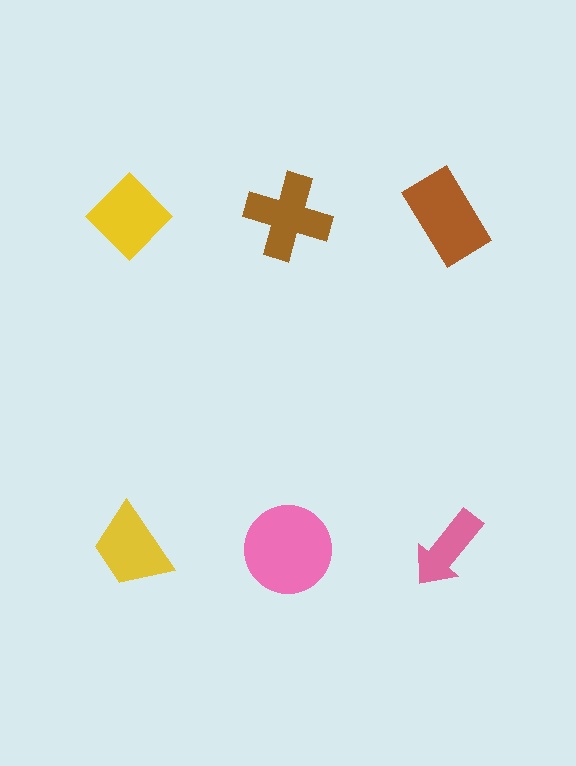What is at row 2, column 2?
A pink circle.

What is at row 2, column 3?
A pink arrow.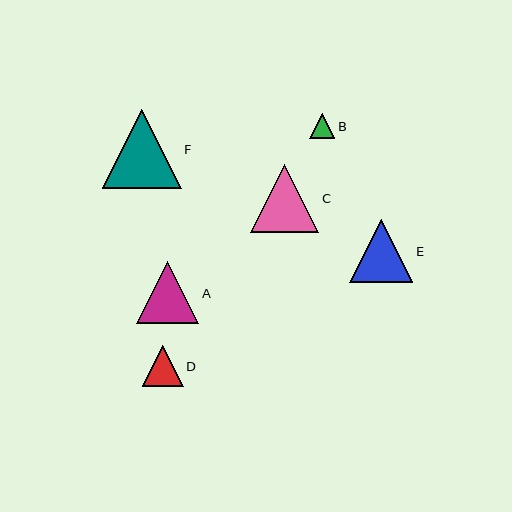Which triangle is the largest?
Triangle F is the largest with a size of approximately 79 pixels.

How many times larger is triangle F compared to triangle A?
Triangle F is approximately 1.3 times the size of triangle A.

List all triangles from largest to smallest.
From largest to smallest: F, C, E, A, D, B.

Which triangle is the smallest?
Triangle B is the smallest with a size of approximately 25 pixels.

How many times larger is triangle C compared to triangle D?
Triangle C is approximately 1.7 times the size of triangle D.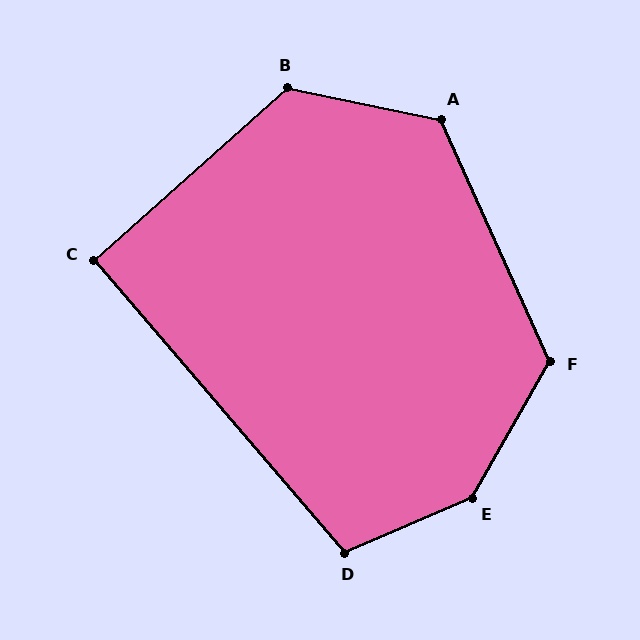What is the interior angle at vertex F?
Approximately 126 degrees (obtuse).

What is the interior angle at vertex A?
Approximately 126 degrees (obtuse).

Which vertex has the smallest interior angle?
C, at approximately 91 degrees.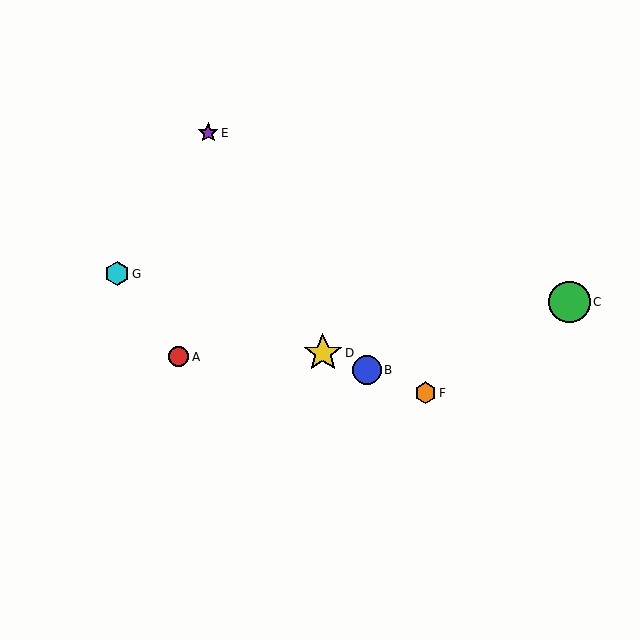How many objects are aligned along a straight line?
4 objects (B, D, F, G) are aligned along a straight line.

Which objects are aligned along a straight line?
Objects B, D, F, G are aligned along a straight line.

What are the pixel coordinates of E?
Object E is at (208, 133).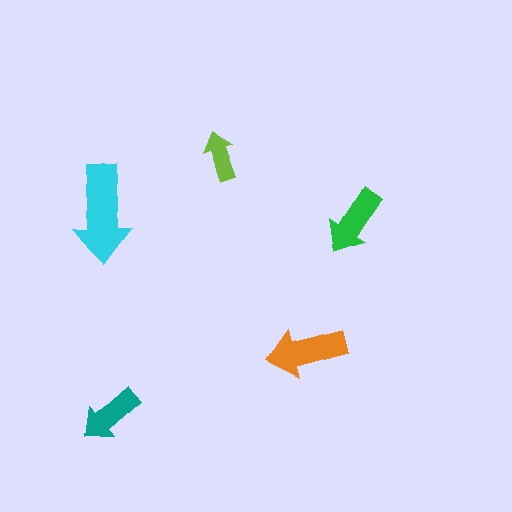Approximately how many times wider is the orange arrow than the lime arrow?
About 1.5 times wider.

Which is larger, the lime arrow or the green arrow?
The green one.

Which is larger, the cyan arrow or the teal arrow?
The cyan one.